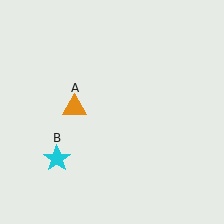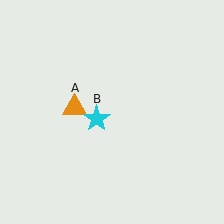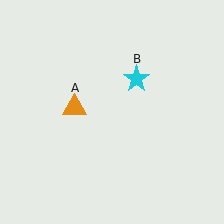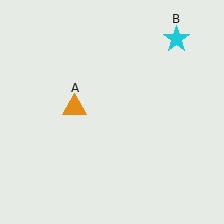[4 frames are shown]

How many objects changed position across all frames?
1 object changed position: cyan star (object B).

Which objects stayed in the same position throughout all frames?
Orange triangle (object A) remained stationary.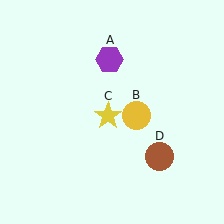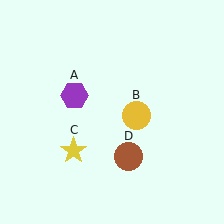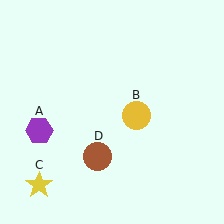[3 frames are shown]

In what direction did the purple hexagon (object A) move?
The purple hexagon (object A) moved down and to the left.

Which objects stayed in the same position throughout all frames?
Yellow circle (object B) remained stationary.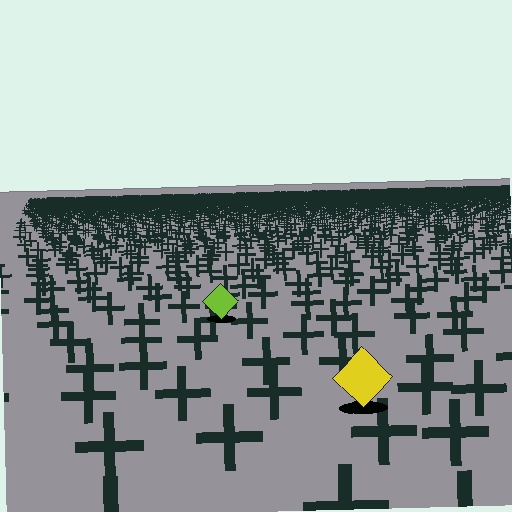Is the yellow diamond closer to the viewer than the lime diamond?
Yes. The yellow diamond is closer — you can tell from the texture gradient: the ground texture is coarser near it.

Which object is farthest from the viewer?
The lime diamond is farthest from the viewer. It appears smaller and the ground texture around it is denser.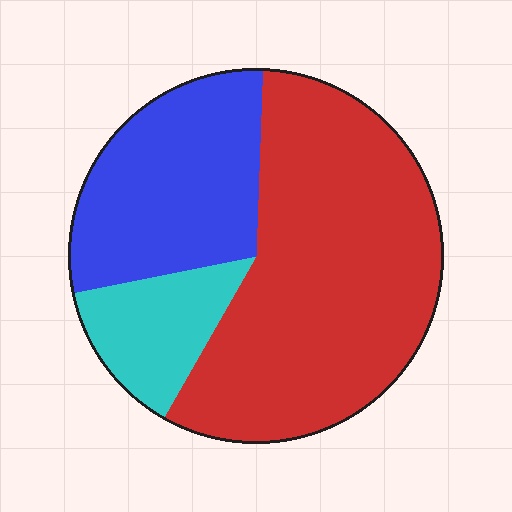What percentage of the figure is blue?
Blue takes up about one quarter (1/4) of the figure.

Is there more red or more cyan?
Red.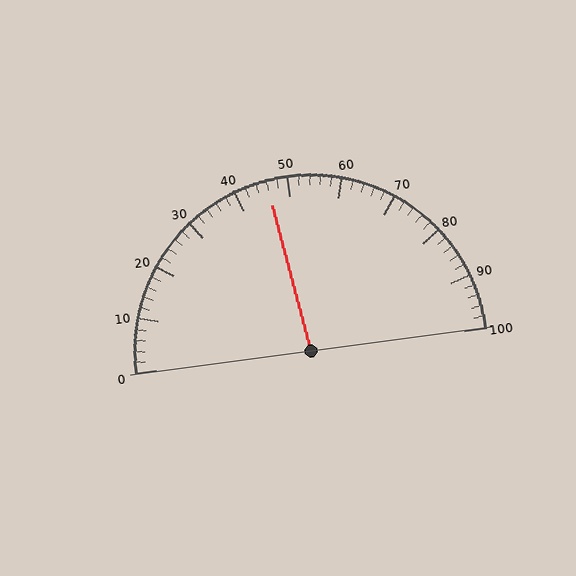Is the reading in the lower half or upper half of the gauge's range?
The reading is in the lower half of the range (0 to 100).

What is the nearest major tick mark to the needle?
The nearest major tick mark is 50.